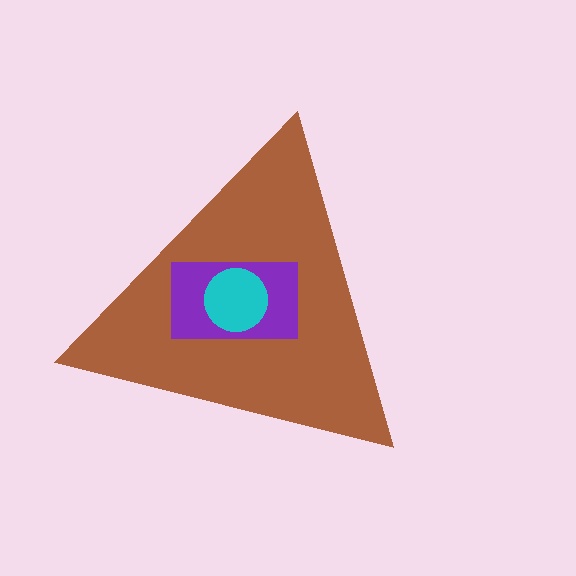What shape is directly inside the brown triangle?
The purple rectangle.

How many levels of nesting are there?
3.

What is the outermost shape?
The brown triangle.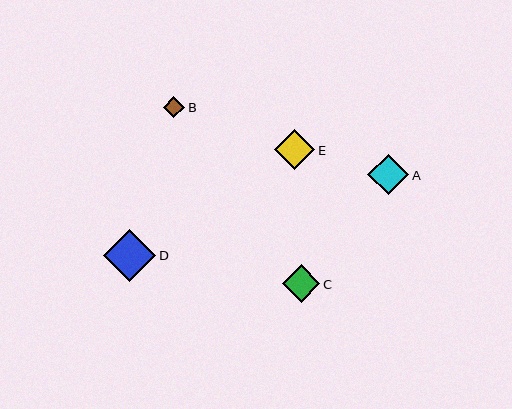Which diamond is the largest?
Diamond D is the largest with a size of approximately 52 pixels.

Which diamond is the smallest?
Diamond B is the smallest with a size of approximately 21 pixels.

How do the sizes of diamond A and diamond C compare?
Diamond A and diamond C are approximately the same size.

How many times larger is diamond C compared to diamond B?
Diamond C is approximately 1.8 times the size of diamond B.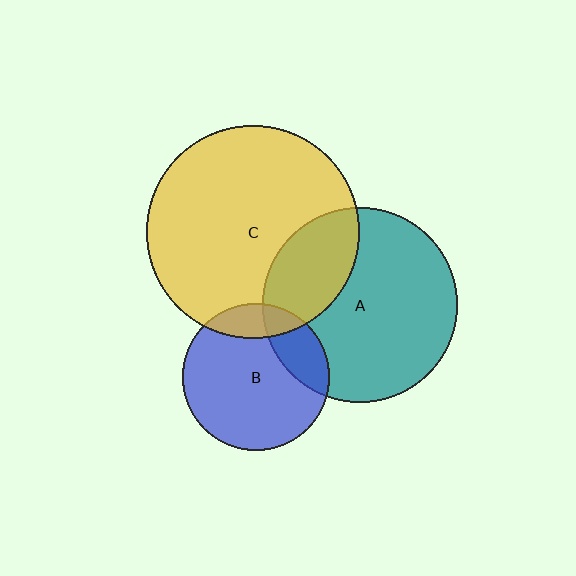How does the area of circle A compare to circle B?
Approximately 1.8 times.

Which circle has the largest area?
Circle C (yellow).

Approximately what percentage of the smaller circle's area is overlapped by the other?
Approximately 15%.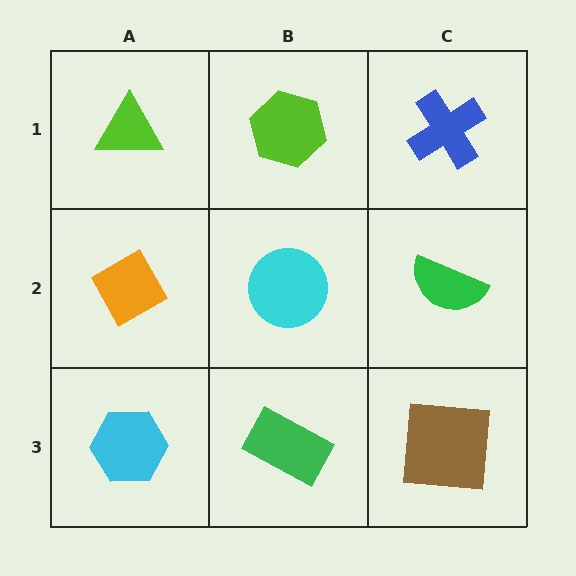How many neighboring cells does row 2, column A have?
3.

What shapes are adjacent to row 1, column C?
A green semicircle (row 2, column C), a lime hexagon (row 1, column B).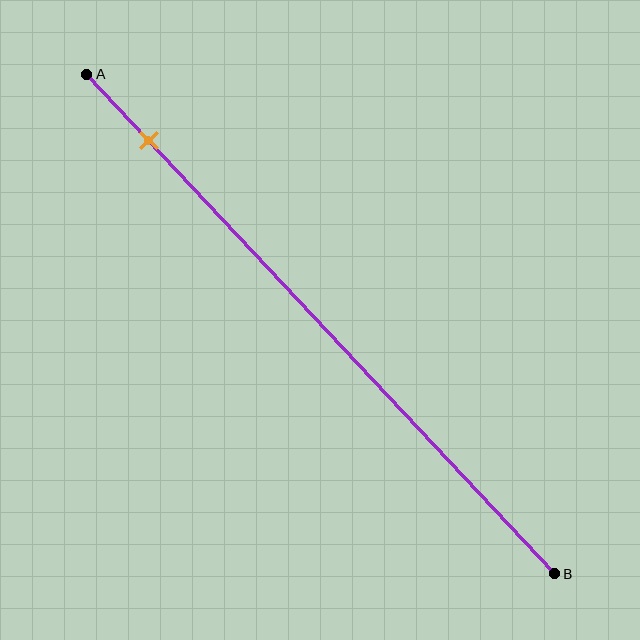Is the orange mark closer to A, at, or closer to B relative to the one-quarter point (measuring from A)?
The orange mark is closer to point A than the one-quarter point of segment AB.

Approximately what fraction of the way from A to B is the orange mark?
The orange mark is approximately 15% of the way from A to B.